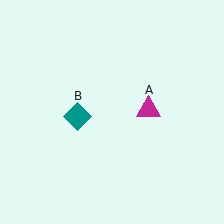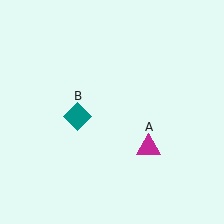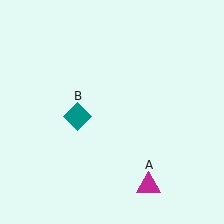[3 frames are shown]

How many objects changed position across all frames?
1 object changed position: magenta triangle (object A).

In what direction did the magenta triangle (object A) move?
The magenta triangle (object A) moved down.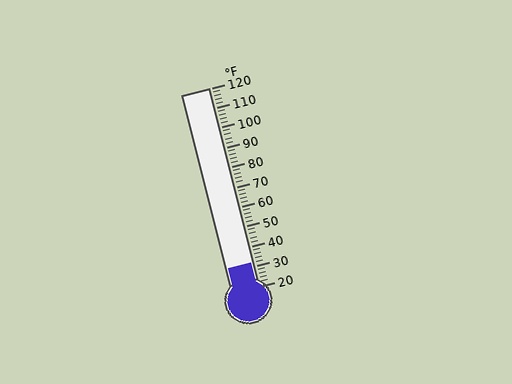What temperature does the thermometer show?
The thermometer shows approximately 32°F.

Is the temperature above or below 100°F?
The temperature is below 100°F.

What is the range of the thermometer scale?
The thermometer scale ranges from 20°F to 120°F.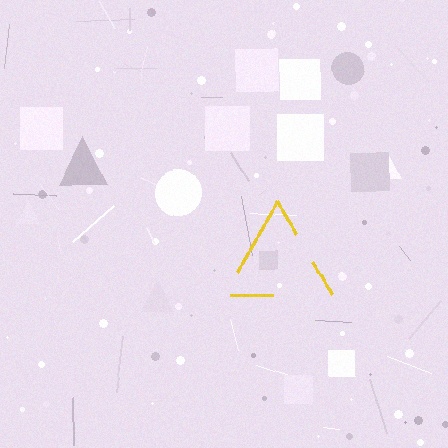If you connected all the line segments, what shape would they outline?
They would outline a triangle.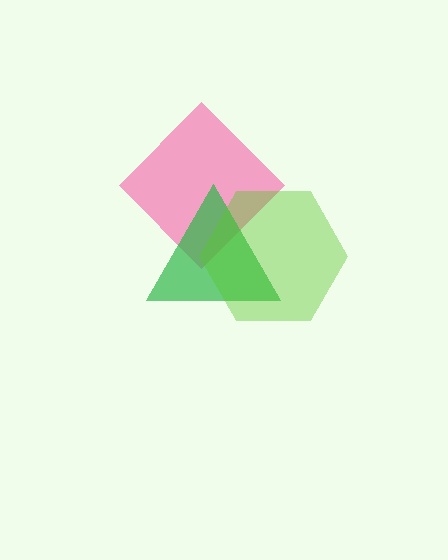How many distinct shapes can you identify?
There are 3 distinct shapes: a pink diamond, a green triangle, a lime hexagon.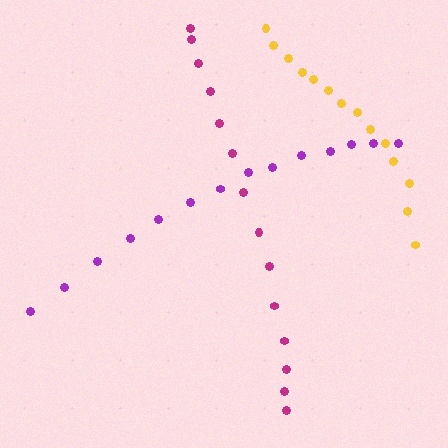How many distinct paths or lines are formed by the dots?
There are 3 distinct paths.